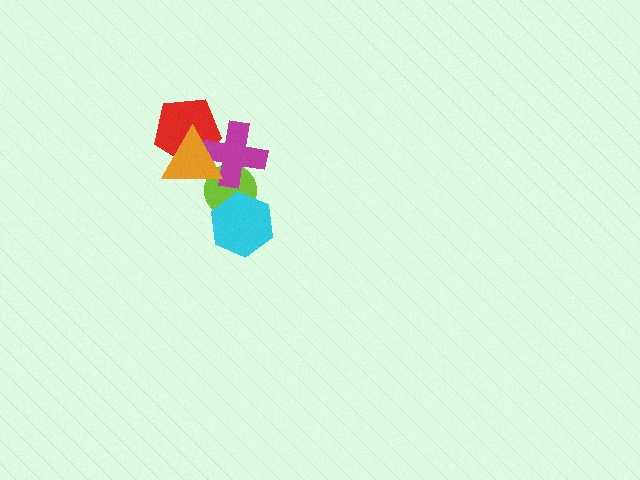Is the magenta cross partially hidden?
Yes, it is partially covered by another shape.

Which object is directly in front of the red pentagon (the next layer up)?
The magenta cross is directly in front of the red pentagon.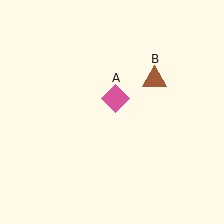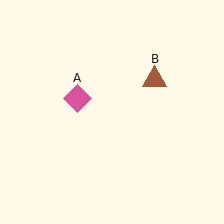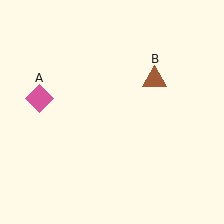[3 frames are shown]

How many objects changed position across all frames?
1 object changed position: pink diamond (object A).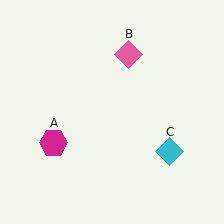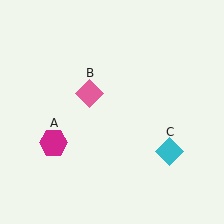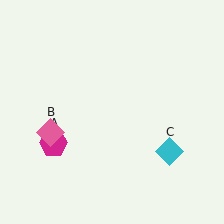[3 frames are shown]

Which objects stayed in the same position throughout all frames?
Magenta hexagon (object A) and cyan diamond (object C) remained stationary.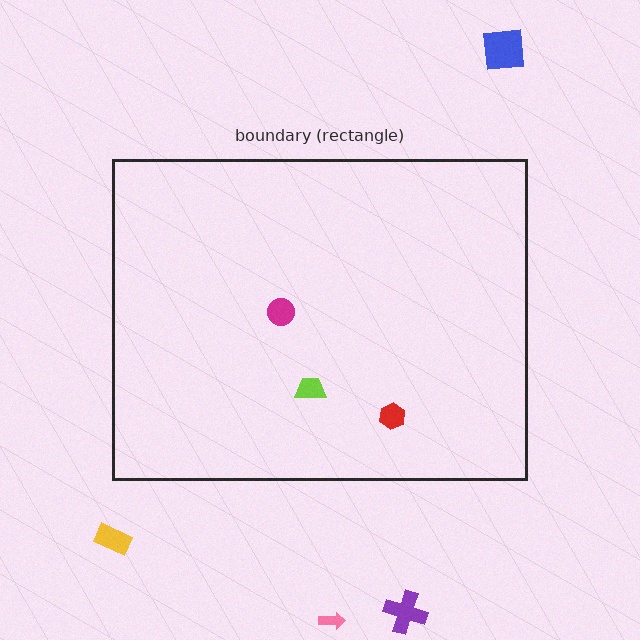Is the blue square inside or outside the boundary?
Outside.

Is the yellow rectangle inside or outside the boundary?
Outside.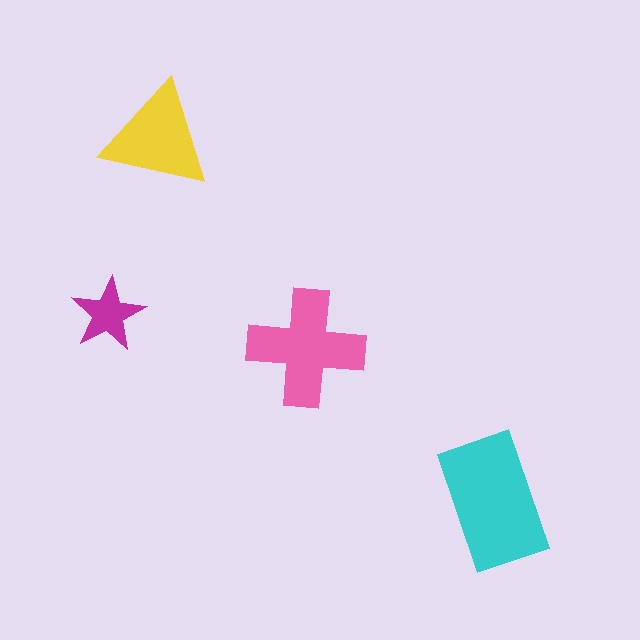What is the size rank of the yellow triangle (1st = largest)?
3rd.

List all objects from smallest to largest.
The magenta star, the yellow triangle, the pink cross, the cyan rectangle.